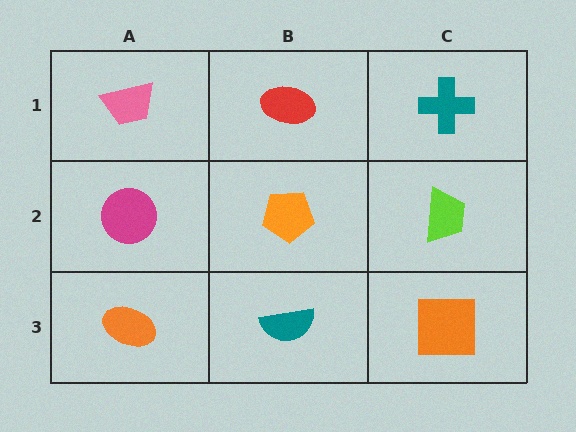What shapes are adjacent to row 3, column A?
A magenta circle (row 2, column A), a teal semicircle (row 3, column B).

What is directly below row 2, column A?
An orange ellipse.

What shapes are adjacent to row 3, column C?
A lime trapezoid (row 2, column C), a teal semicircle (row 3, column B).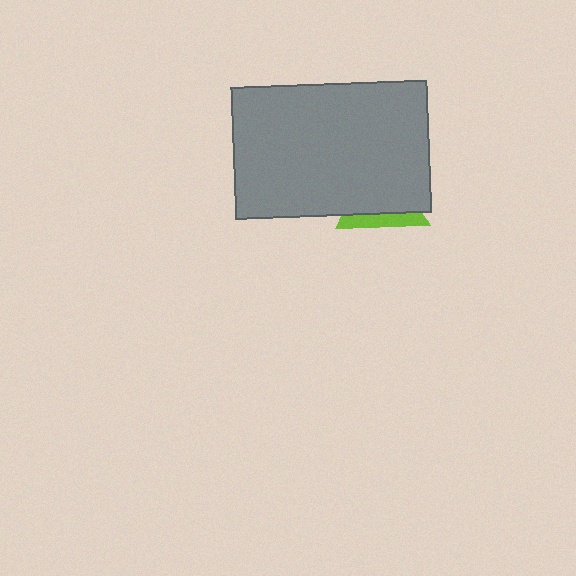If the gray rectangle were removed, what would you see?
You would see the complete lime triangle.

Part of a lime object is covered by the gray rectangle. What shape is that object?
It is a triangle.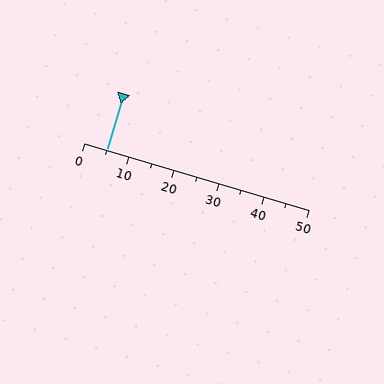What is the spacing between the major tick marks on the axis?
The major ticks are spaced 10 apart.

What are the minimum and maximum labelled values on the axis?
The axis runs from 0 to 50.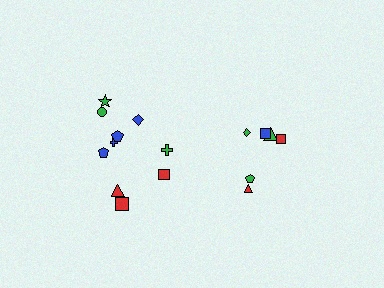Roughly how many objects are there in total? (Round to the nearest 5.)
Roughly 15 objects in total.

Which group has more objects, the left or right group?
The left group.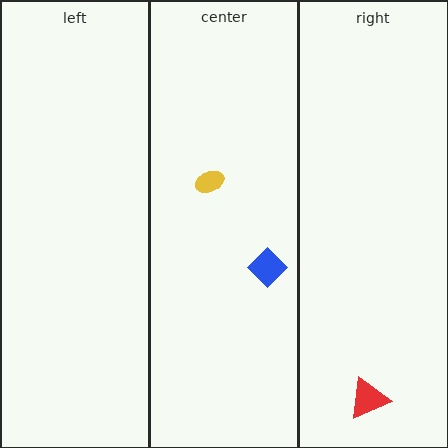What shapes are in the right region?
The red triangle.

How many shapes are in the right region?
1.